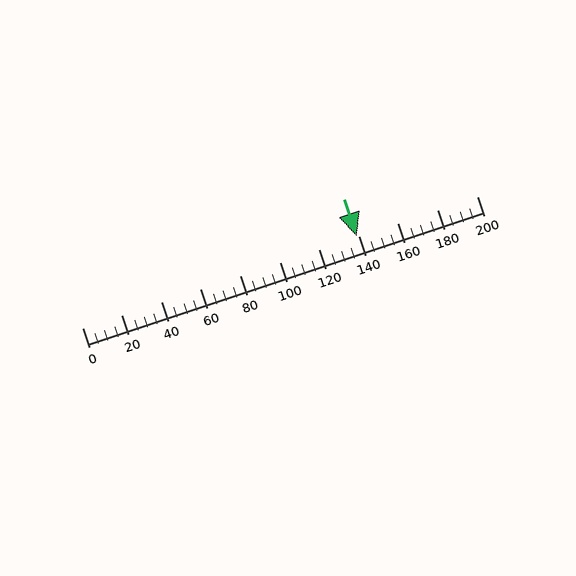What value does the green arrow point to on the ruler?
The green arrow points to approximately 139.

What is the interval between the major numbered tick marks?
The major tick marks are spaced 20 units apart.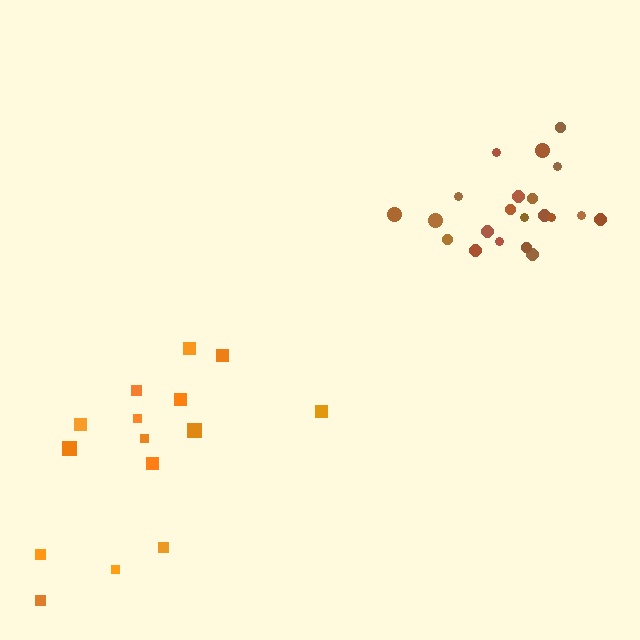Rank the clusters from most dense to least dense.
brown, orange.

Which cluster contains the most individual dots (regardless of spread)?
Brown (21).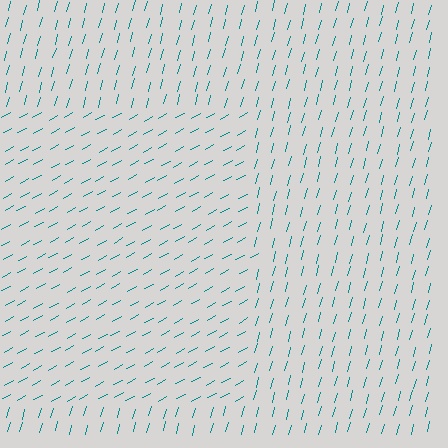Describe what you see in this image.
The image is filled with small teal line segments. A rectangle region in the image has lines oriented differently from the surrounding lines, creating a visible texture boundary.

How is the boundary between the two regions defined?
The boundary is defined purely by a change in line orientation (approximately 45 degrees difference). All lines are the same color and thickness.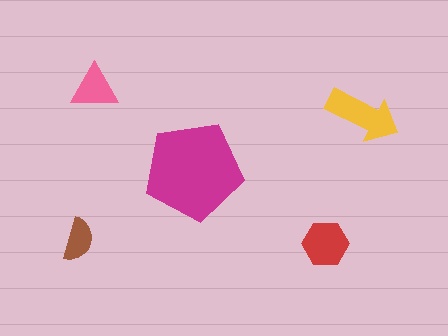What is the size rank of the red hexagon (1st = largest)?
3rd.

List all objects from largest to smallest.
The magenta pentagon, the yellow arrow, the red hexagon, the pink triangle, the brown semicircle.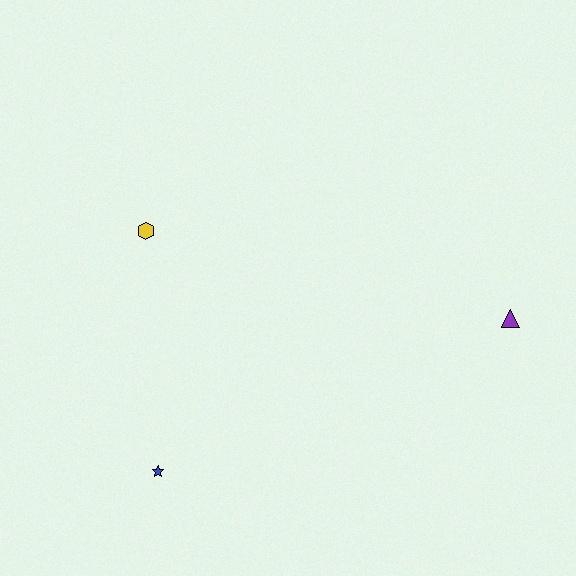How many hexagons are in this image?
There is 1 hexagon.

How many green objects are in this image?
There are no green objects.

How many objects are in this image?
There are 3 objects.